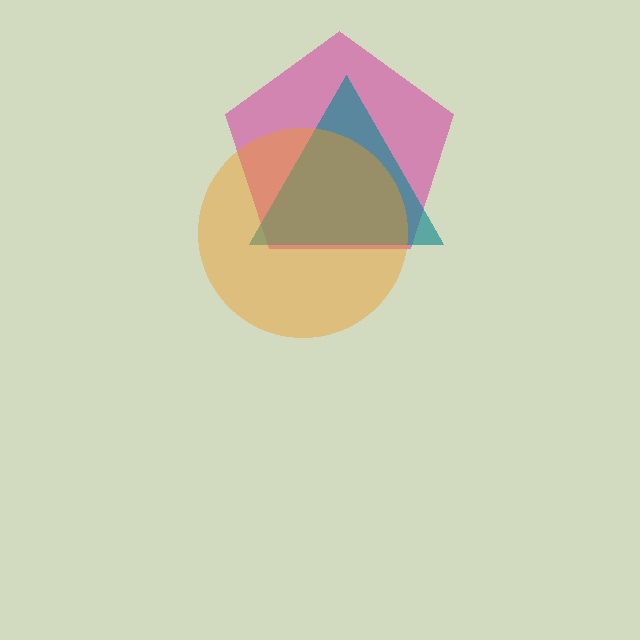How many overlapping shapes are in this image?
There are 3 overlapping shapes in the image.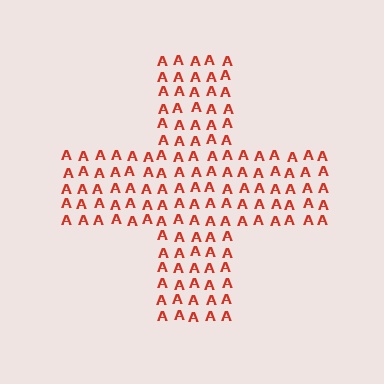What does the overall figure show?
The overall figure shows a cross.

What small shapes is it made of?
It is made of small letter A's.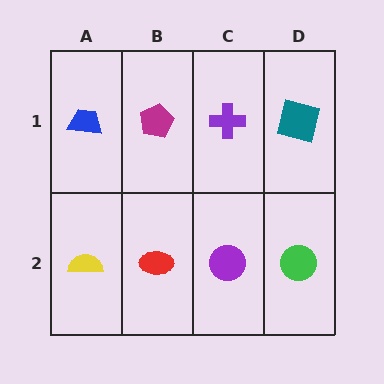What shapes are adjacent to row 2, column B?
A magenta pentagon (row 1, column B), a yellow semicircle (row 2, column A), a purple circle (row 2, column C).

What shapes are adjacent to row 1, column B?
A red ellipse (row 2, column B), a blue trapezoid (row 1, column A), a purple cross (row 1, column C).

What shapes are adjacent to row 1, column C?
A purple circle (row 2, column C), a magenta pentagon (row 1, column B), a teal square (row 1, column D).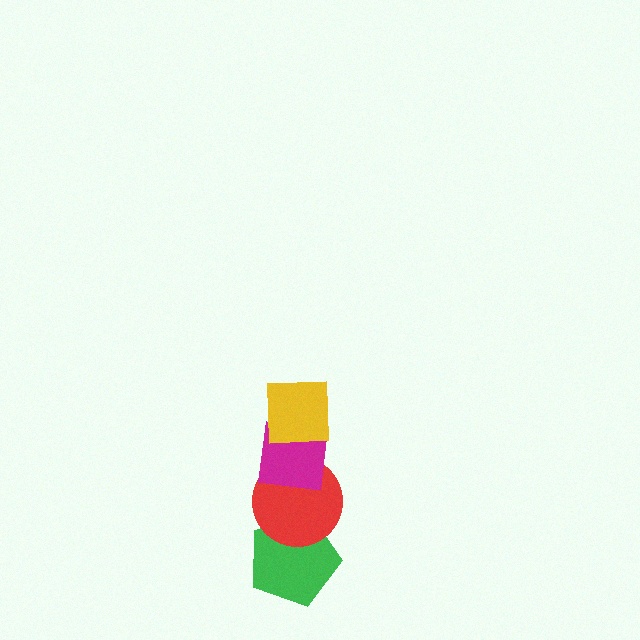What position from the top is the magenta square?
The magenta square is 2nd from the top.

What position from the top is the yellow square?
The yellow square is 1st from the top.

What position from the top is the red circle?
The red circle is 3rd from the top.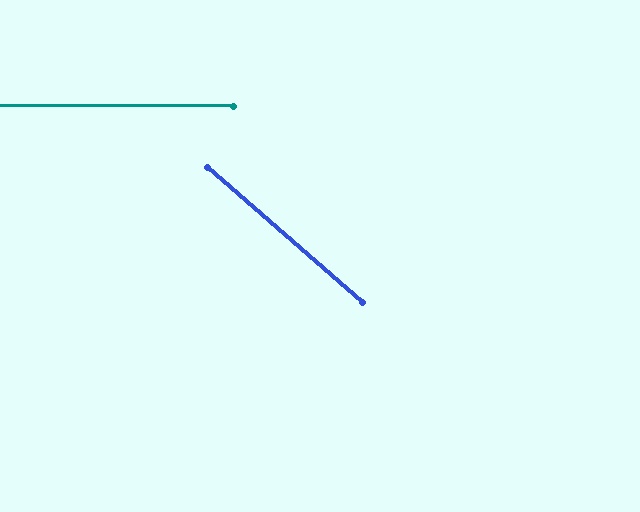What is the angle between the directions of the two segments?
Approximately 41 degrees.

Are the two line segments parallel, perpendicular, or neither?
Neither parallel nor perpendicular — they differ by about 41°.